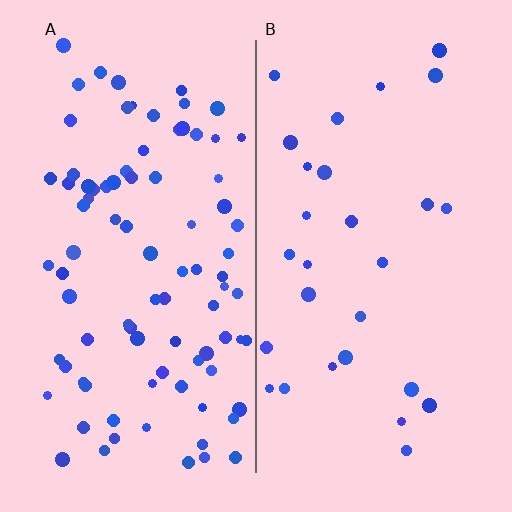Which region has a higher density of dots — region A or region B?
A (the left).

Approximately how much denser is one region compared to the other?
Approximately 3.1× — region A over region B.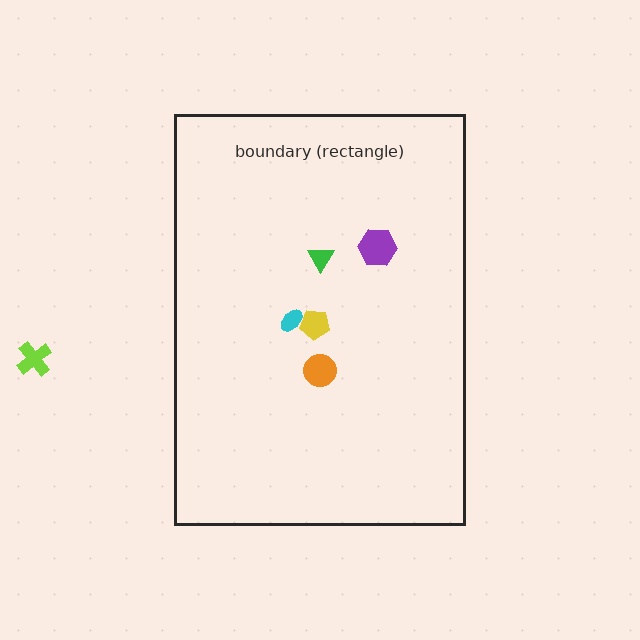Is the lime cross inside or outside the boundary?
Outside.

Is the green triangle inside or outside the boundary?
Inside.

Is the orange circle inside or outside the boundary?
Inside.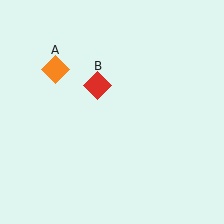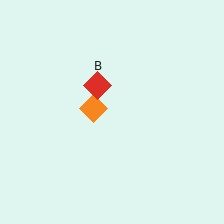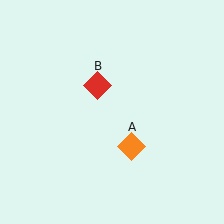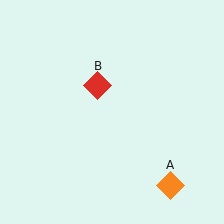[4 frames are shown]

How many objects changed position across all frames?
1 object changed position: orange diamond (object A).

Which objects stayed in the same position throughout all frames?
Red diamond (object B) remained stationary.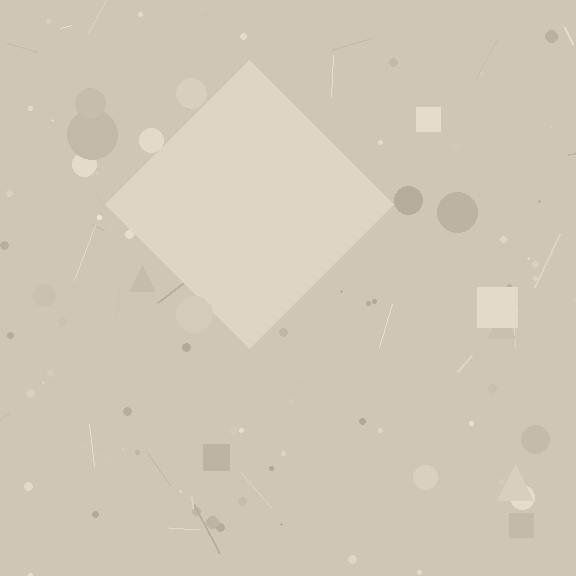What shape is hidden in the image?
A diamond is hidden in the image.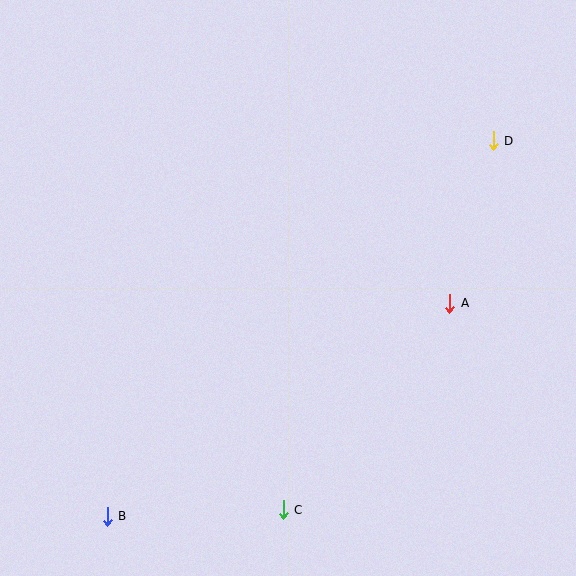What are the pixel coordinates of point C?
Point C is at (283, 510).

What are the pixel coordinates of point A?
Point A is at (450, 303).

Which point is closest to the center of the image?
Point A at (450, 303) is closest to the center.